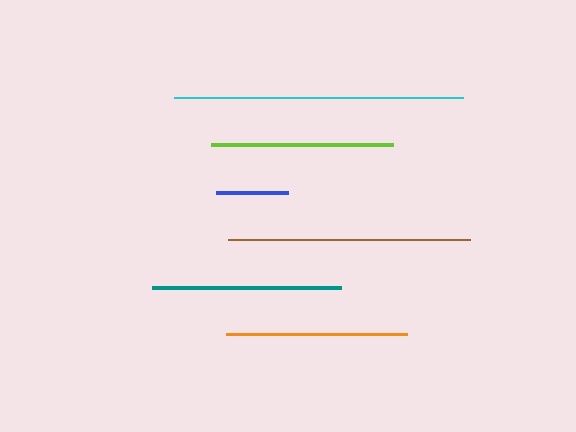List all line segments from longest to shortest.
From longest to shortest: cyan, brown, teal, lime, orange, blue.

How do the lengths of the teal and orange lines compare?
The teal and orange lines are approximately the same length.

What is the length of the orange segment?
The orange segment is approximately 181 pixels long.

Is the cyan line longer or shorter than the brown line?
The cyan line is longer than the brown line.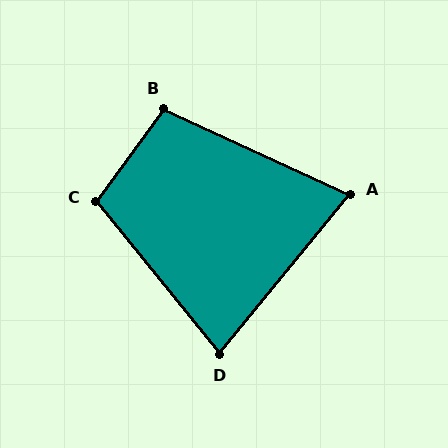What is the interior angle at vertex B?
Approximately 101 degrees (obtuse).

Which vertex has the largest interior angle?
C, at approximately 105 degrees.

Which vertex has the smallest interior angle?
A, at approximately 75 degrees.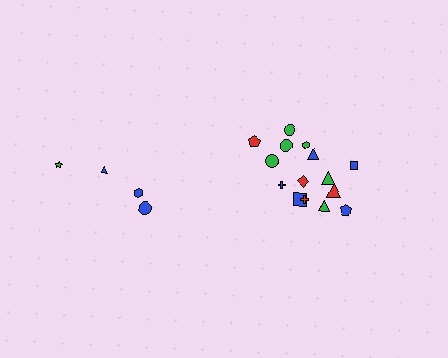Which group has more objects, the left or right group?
The right group.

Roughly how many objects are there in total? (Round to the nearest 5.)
Roughly 20 objects in total.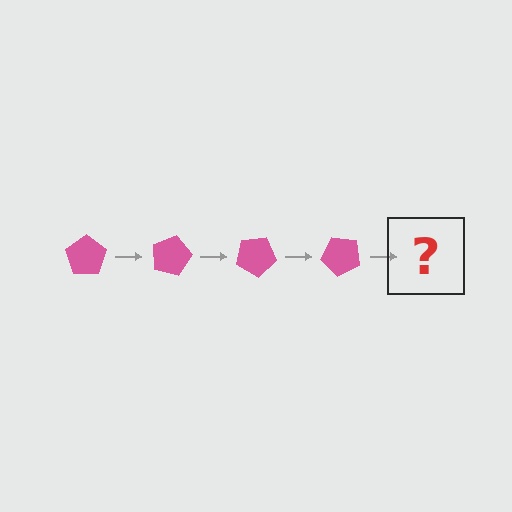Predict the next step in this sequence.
The next step is a pink pentagon rotated 60 degrees.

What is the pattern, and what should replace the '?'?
The pattern is that the pentagon rotates 15 degrees each step. The '?' should be a pink pentagon rotated 60 degrees.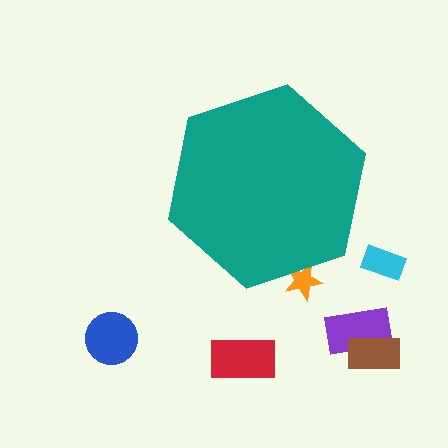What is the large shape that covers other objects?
A teal hexagon.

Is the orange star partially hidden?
Yes, the orange star is partially hidden behind the teal hexagon.